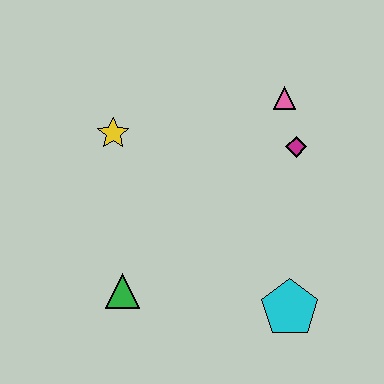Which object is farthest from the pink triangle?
The green triangle is farthest from the pink triangle.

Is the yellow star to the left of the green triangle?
Yes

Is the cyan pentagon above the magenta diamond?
No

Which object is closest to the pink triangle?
The magenta diamond is closest to the pink triangle.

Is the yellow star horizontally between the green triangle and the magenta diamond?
No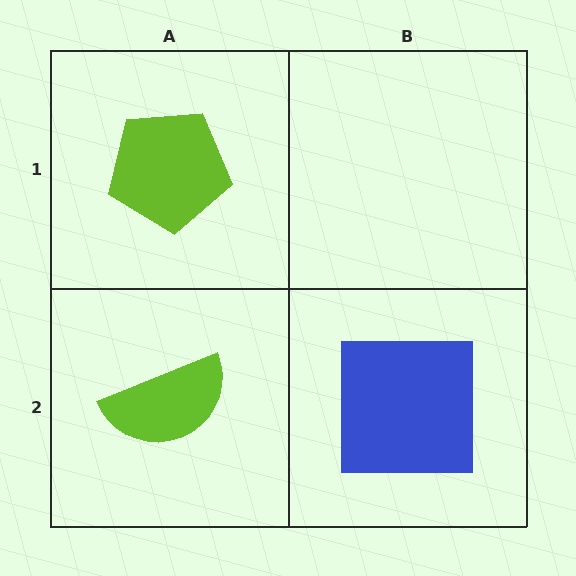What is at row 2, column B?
A blue square.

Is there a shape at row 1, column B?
No, that cell is empty.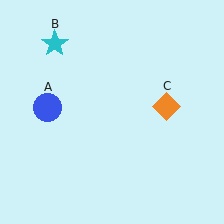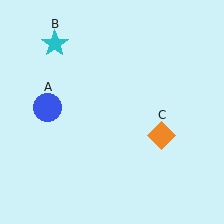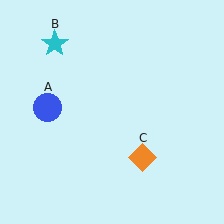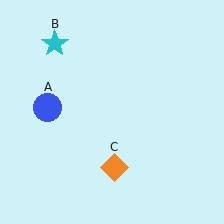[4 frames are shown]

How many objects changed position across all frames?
1 object changed position: orange diamond (object C).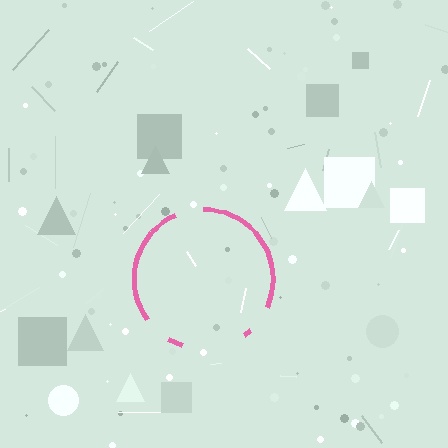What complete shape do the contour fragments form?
The contour fragments form a circle.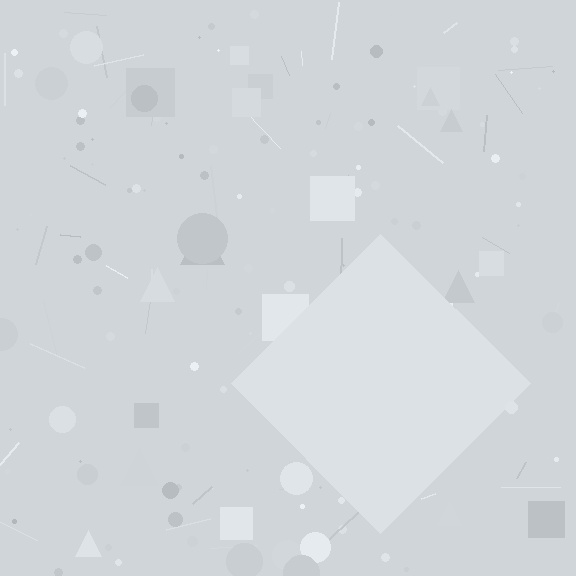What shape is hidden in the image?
A diamond is hidden in the image.